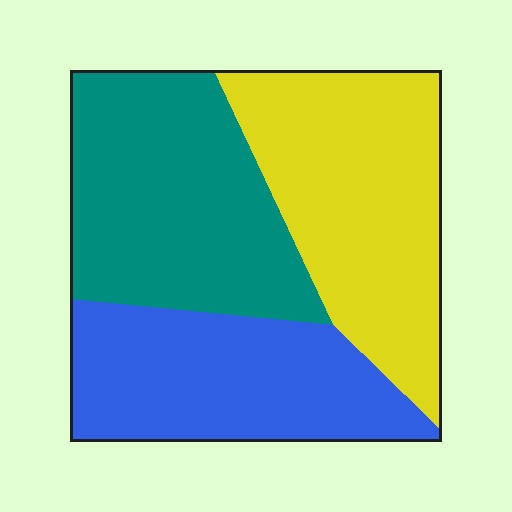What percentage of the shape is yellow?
Yellow takes up about one third (1/3) of the shape.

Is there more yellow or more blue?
Yellow.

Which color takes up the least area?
Blue, at roughly 30%.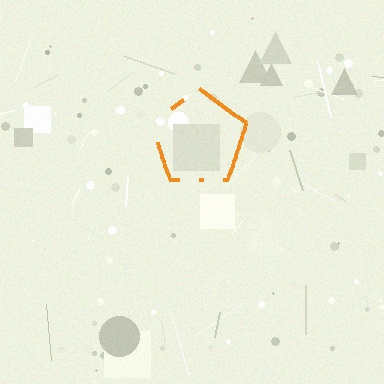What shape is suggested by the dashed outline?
The dashed outline suggests a pentagon.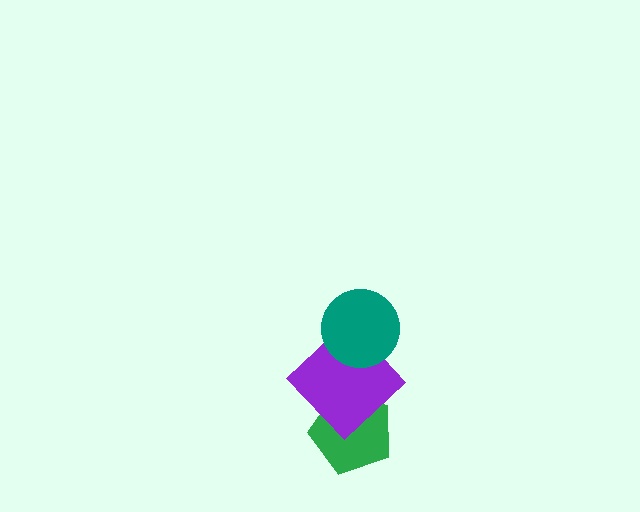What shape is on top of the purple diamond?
The teal circle is on top of the purple diamond.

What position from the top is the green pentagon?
The green pentagon is 3rd from the top.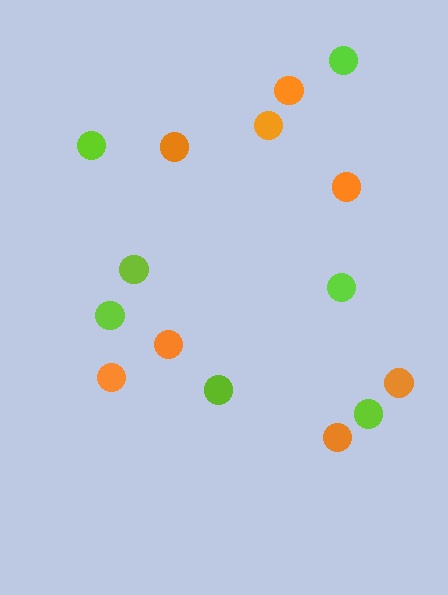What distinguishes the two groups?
There are 2 groups: one group of orange circles (8) and one group of lime circles (7).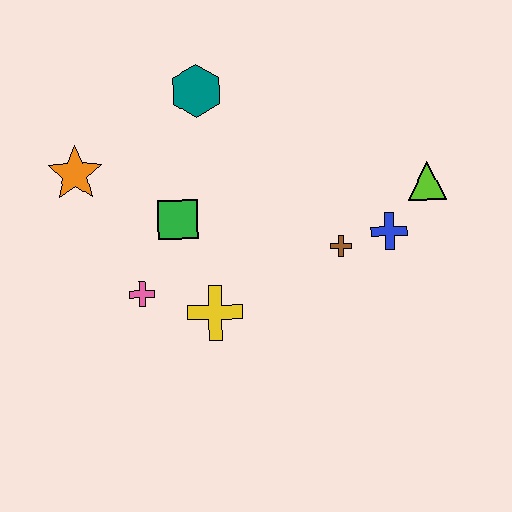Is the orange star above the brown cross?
Yes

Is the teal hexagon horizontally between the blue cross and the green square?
Yes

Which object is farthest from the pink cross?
The lime triangle is farthest from the pink cross.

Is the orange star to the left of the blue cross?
Yes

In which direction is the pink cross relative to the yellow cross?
The pink cross is to the left of the yellow cross.